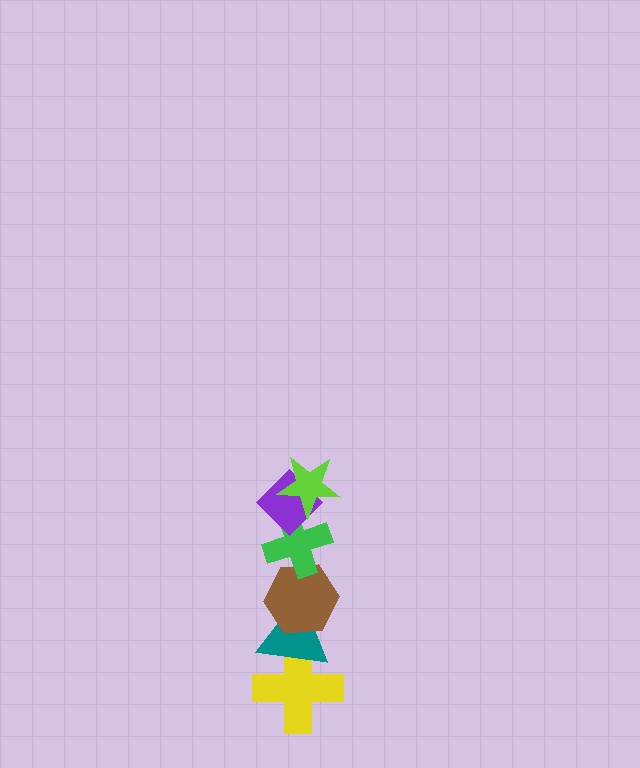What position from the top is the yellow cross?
The yellow cross is 6th from the top.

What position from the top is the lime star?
The lime star is 1st from the top.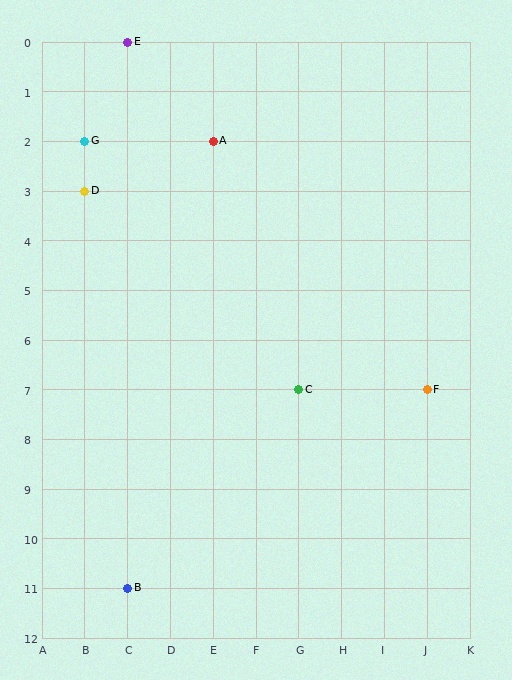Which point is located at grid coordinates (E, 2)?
Point A is at (E, 2).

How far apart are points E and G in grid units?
Points E and G are 1 column and 2 rows apart (about 2.2 grid units diagonally).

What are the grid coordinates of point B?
Point B is at grid coordinates (C, 11).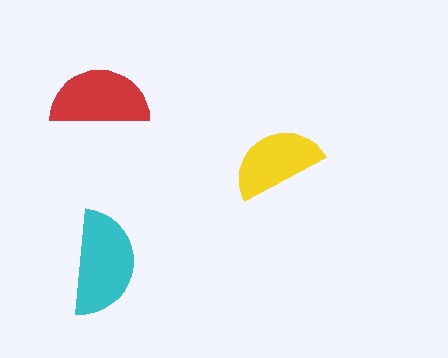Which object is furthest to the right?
The yellow semicircle is rightmost.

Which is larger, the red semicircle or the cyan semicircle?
The cyan one.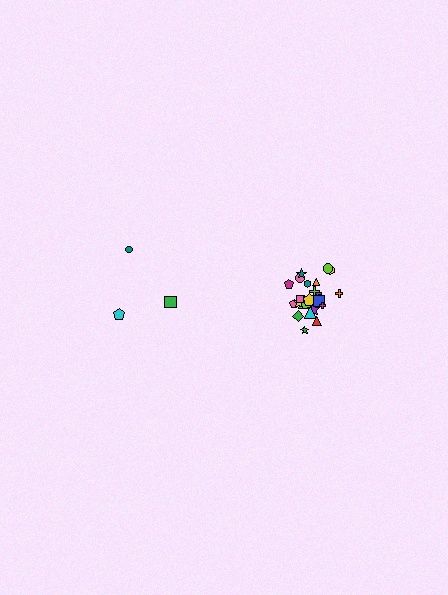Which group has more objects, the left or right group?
The right group.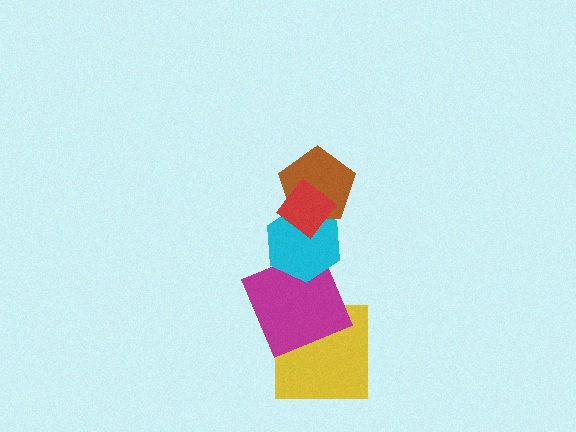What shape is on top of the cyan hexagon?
The brown pentagon is on top of the cyan hexagon.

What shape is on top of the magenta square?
The cyan hexagon is on top of the magenta square.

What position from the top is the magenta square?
The magenta square is 4th from the top.